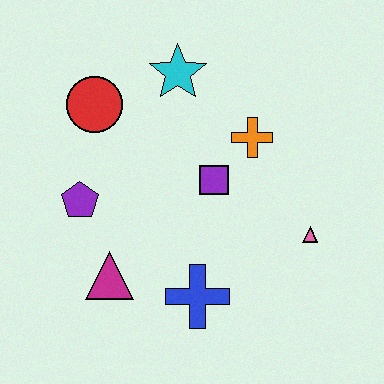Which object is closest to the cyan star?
The red circle is closest to the cyan star.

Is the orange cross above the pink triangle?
Yes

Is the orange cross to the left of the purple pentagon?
No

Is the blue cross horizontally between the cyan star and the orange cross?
Yes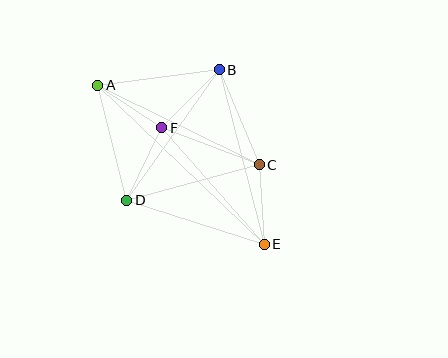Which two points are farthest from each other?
Points A and E are farthest from each other.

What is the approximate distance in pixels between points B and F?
The distance between B and F is approximately 82 pixels.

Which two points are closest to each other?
Points A and F are closest to each other.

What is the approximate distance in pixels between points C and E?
The distance between C and E is approximately 80 pixels.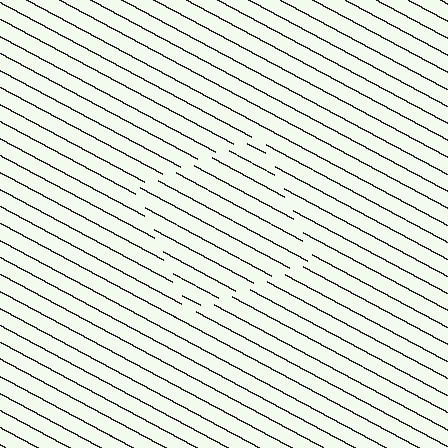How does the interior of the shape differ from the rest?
The interior of the shape contains the same grating, shifted by half a period — the contour is defined by the phase discontinuity where line-ends from the inner and outer gratings abut.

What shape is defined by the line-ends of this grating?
An illusory square. The interior of the shape contains the same grating, shifted by half a period — the contour is defined by the phase discontinuity where line-ends from the inner and outer gratings abut.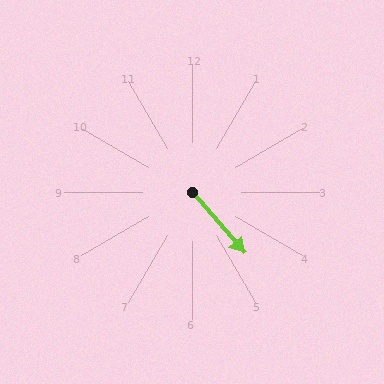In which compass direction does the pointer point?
Southeast.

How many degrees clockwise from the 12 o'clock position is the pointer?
Approximately 139 degrees.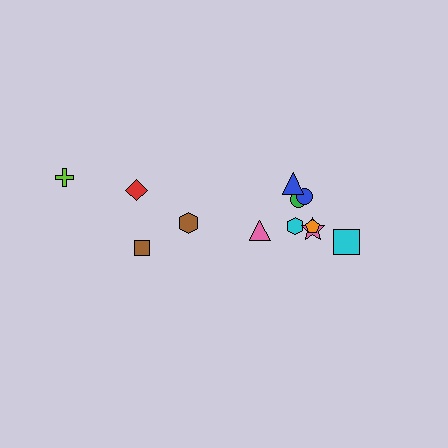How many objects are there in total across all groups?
There are 12 objects.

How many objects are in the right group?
There are 8 objects.